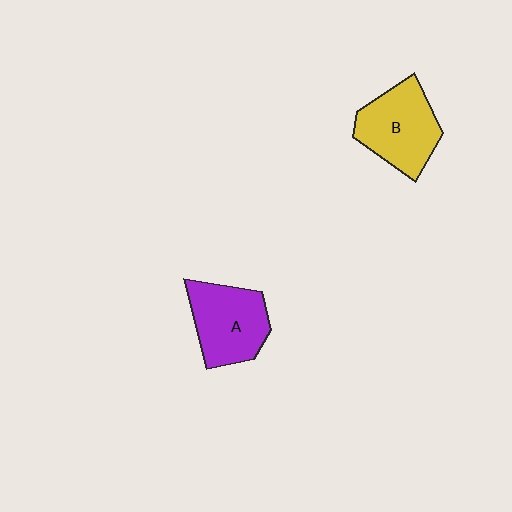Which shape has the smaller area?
Shape A (purple).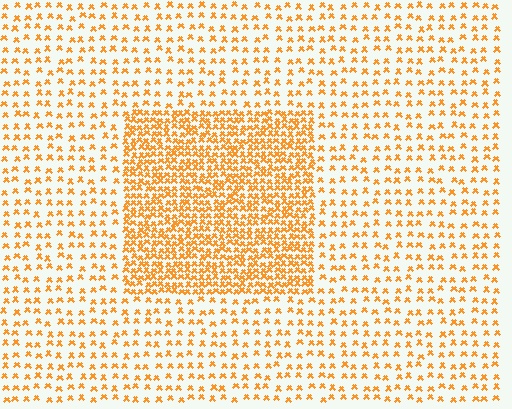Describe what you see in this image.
The image contains small orange elements arranged at two different densities. A rectangle-shaped region is visible where the elements are more densely packed than the surrounding area.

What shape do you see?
I see a rectangle.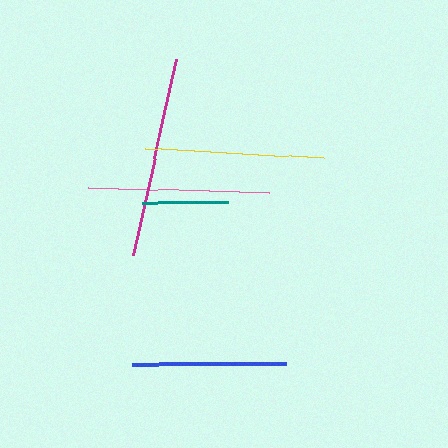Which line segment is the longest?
The magenta line is the longest at approximately 200 pixels.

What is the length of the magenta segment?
The magenta segment is approximately 200 pixels long.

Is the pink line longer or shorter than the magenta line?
The magenta line is longer than the pink line.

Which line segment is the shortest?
The teal line is the shortest at approximately 85 pixels.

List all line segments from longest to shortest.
From longest to shortest: magenta, pink, yellow, blue, teal.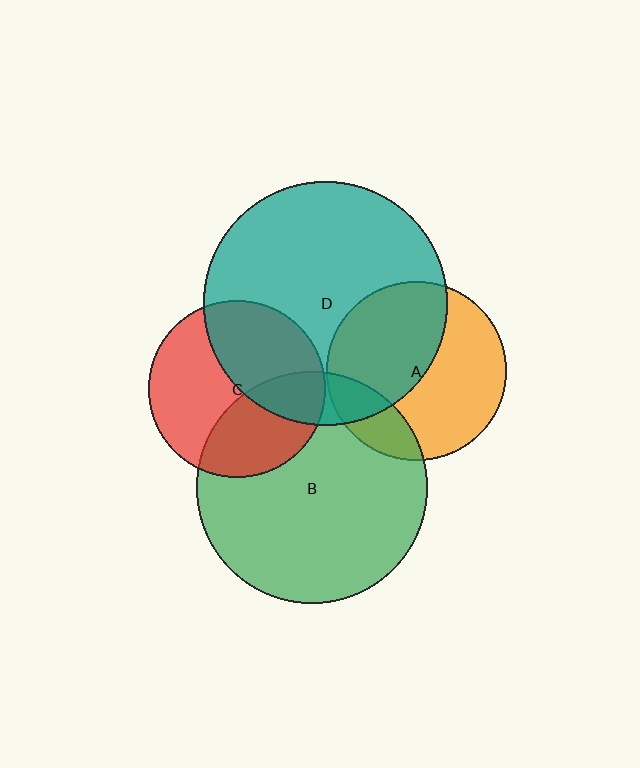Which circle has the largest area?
Circle D (teal).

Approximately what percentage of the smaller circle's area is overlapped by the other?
Approximately 50%.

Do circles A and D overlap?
Yes.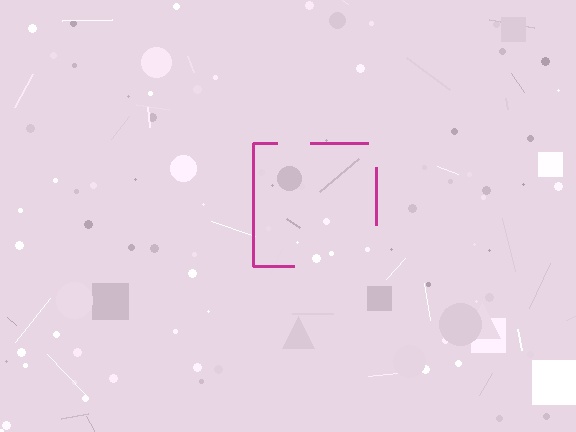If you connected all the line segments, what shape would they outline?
They would outline a square.